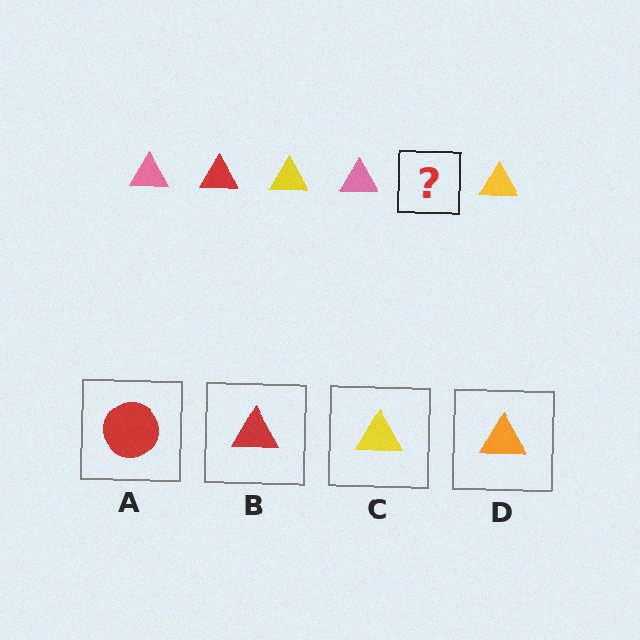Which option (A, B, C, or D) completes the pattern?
B.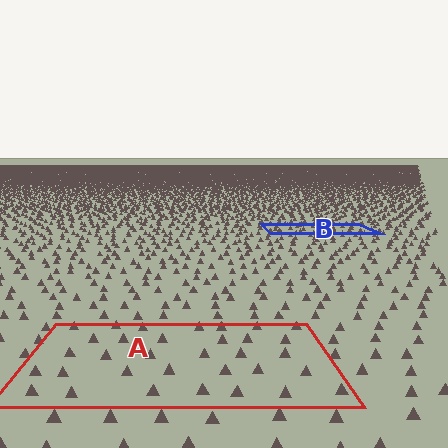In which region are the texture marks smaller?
The texture marks are smaller in region B, because it is farther away.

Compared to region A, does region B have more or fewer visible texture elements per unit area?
Region B has more texture elements per unit area — they are packed more densely because it is farther away.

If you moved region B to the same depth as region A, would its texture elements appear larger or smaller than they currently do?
They would appear larger. At a closer depth, the same texture elements are projected at a bigger on-screen size.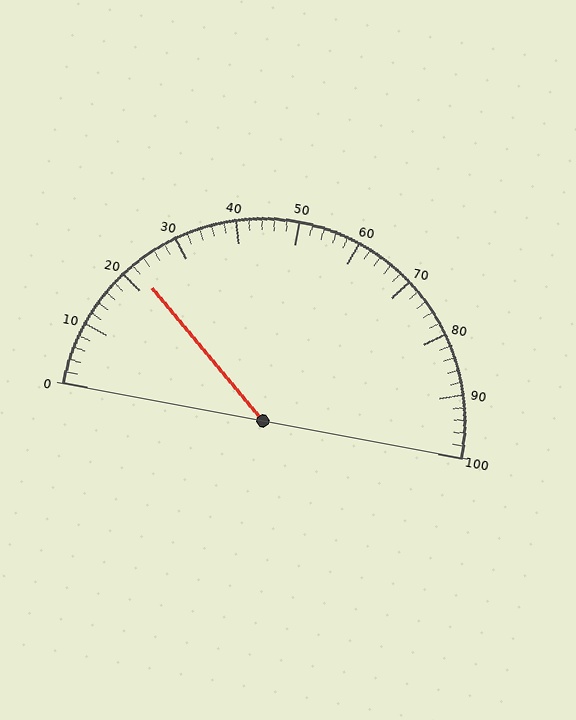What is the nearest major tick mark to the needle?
The nearest major tick mark is 20.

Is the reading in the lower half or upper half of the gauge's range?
The reading is in the lower half of the range (0 to 100).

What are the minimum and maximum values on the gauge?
The gauge ranges from 0 to 100.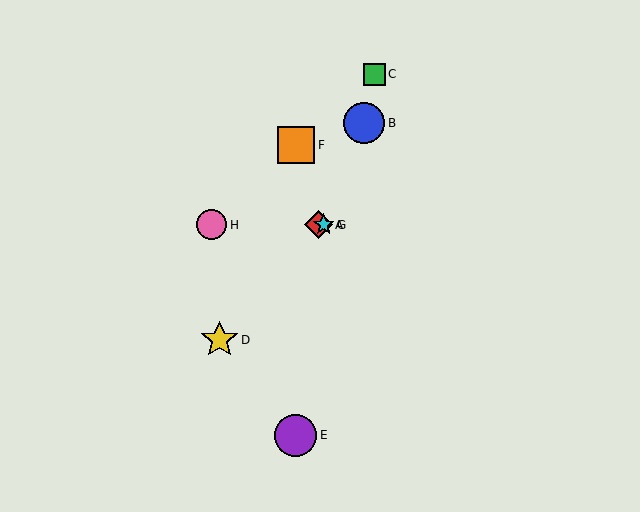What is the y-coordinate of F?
Object F is at y≈145.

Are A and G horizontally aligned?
Yes, both are at y≈225.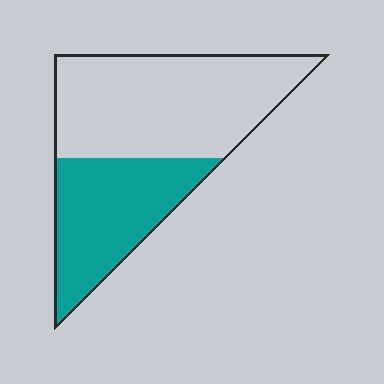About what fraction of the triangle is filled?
About two fifths (2/5).